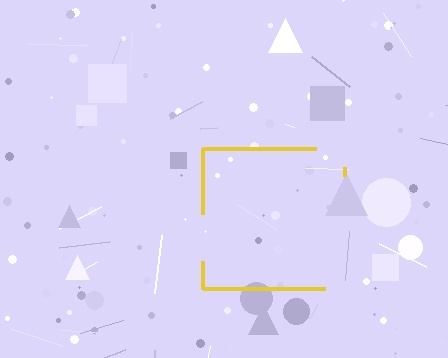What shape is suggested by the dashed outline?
The dashed outline suggests a square.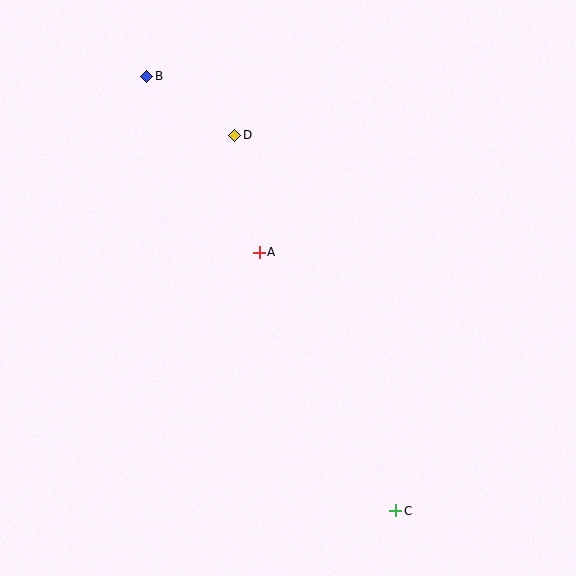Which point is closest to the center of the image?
Point A at (259, 252) is closest to the center.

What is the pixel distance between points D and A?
The distance between D and A is 119 pixels.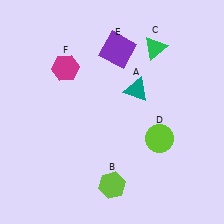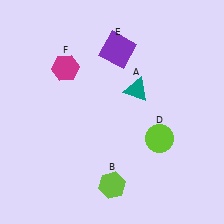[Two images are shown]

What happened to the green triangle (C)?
The green triangle (C) was removed in Image 2. It was in the top-right area of Image 1.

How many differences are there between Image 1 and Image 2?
There is 1 difference between the two images.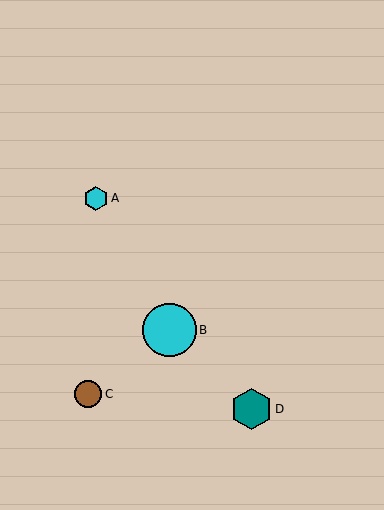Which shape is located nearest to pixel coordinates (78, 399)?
The brown circle (labeled C) at (88, 394) is nearest to that location.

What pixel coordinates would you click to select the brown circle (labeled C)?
Click at (88, 394) to select the brown circle C.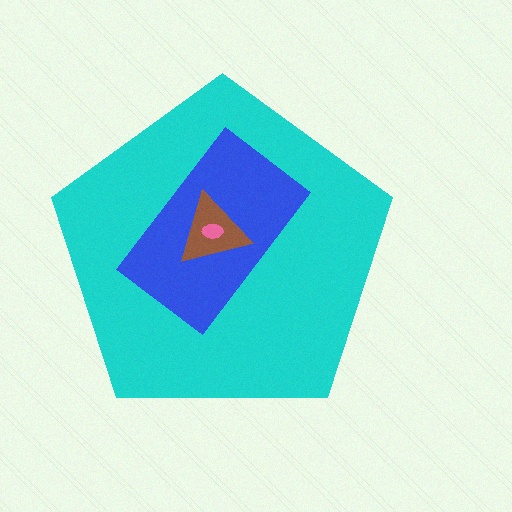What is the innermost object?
The pink ellipse.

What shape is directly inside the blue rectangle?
The brown triangle.